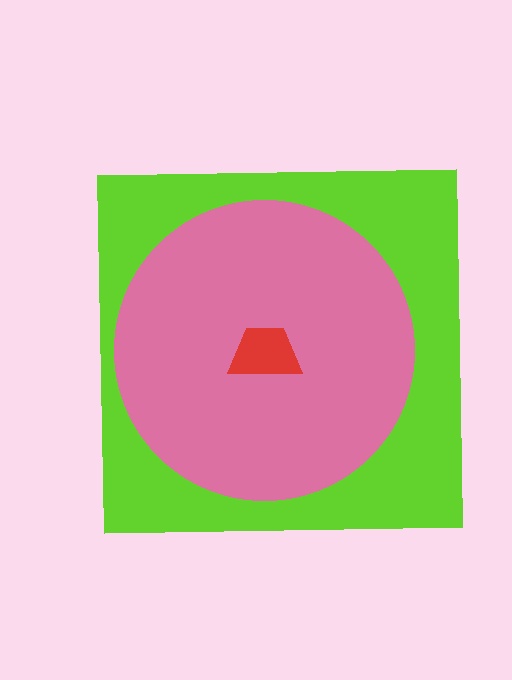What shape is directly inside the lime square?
The pink circle.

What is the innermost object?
The red trapezoid.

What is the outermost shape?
The lime square.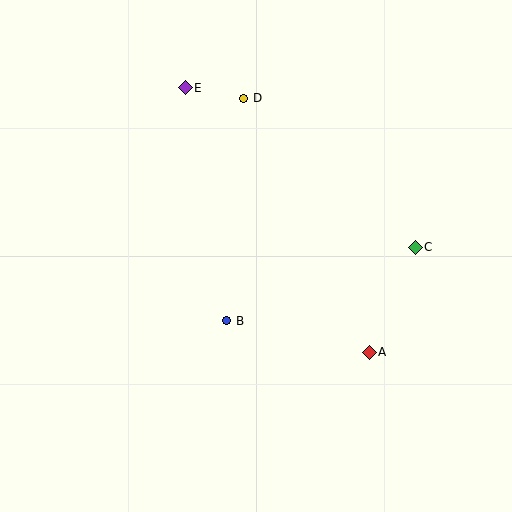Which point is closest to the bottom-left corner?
Point B is closest to the bottom-left corner.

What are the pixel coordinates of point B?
Point B is at (227, 321).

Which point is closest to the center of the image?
Point B at (227, 321) is closest to the center.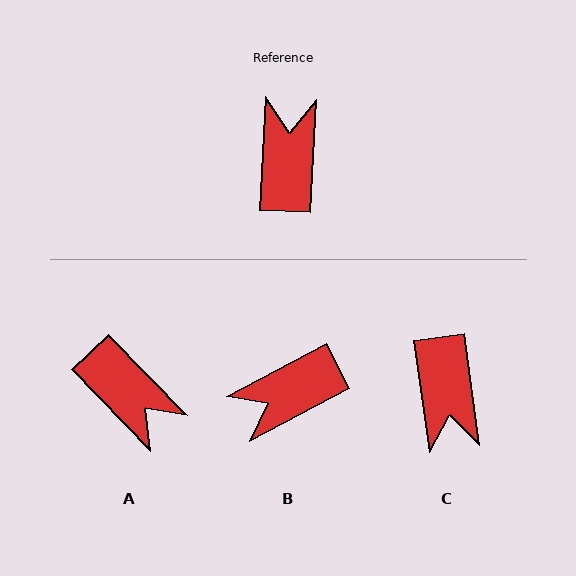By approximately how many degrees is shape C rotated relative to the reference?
Approximately 169 degrees clockwise.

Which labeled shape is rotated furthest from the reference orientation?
C, about 169 degrees away.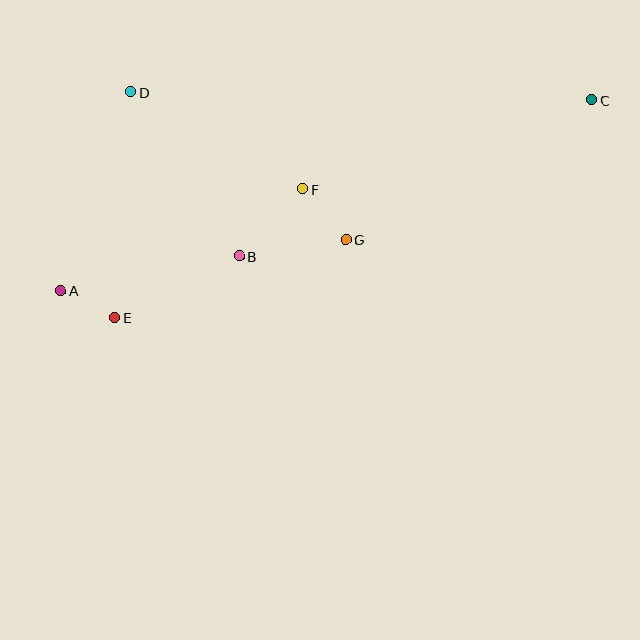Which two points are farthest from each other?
Points A and C are farthest from each other.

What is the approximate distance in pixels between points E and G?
The distance between E and G is approximately 244 pixels.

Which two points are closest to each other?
Points A and E are closest to each other.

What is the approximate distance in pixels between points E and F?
The distance between E and F is approximately 228 pixels.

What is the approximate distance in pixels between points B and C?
The distance between B and C is approximately 386 pixels.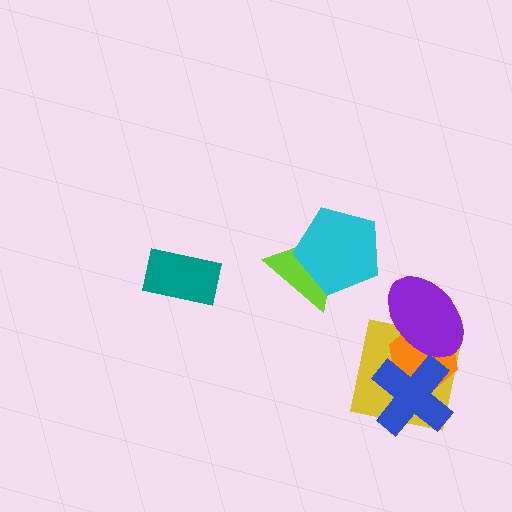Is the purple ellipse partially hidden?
Yes, it is partially covered by another shape.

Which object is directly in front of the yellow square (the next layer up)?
The orange hexagon is directly in front of the yellow square.